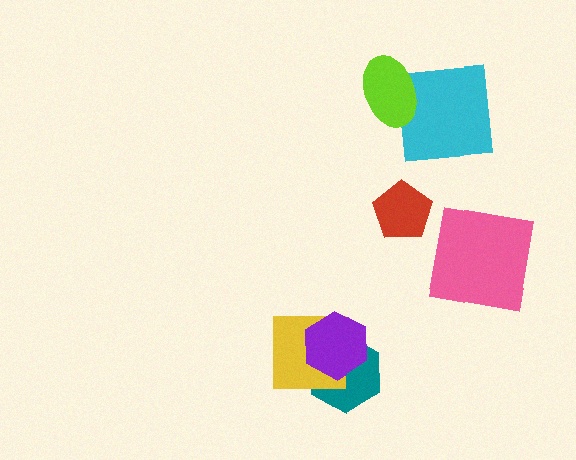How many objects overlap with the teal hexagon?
2 objects overlap with the teal hexagon.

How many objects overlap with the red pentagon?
0 objects overlap with the red pentagon.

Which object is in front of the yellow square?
The purple hexagon is in front of the yellow square.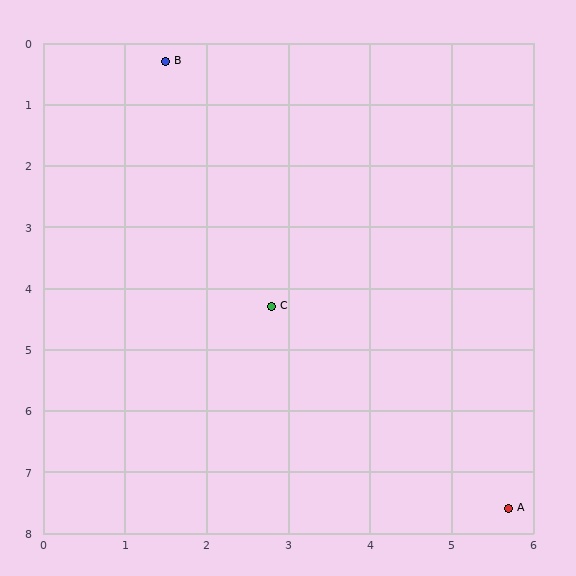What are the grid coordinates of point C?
Point C is at approximately (2.8, 4.3).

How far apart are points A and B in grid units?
Points A and B are about 8.4 grid units apart.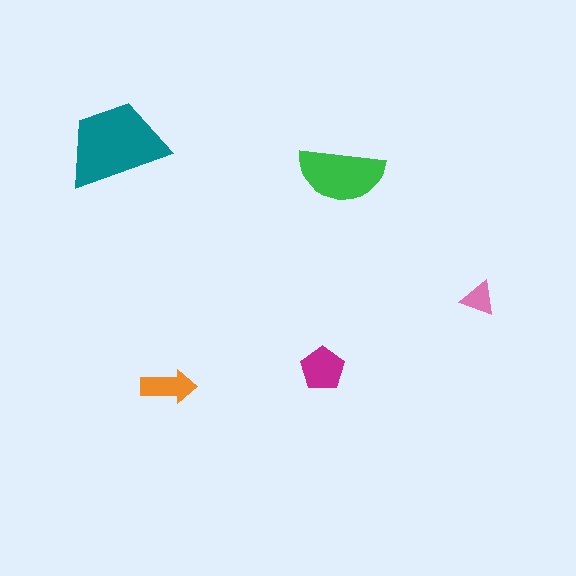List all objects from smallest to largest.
The pink triangle, the orange arrow, the magenta pentagon, the green semicircle, the teal trapezoid.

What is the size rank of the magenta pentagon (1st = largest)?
3rd.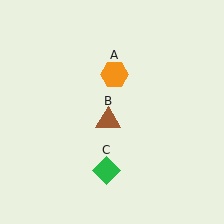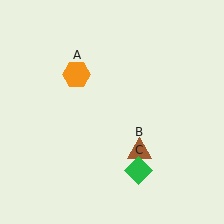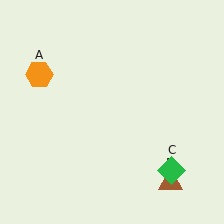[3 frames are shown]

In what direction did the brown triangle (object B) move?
The brown triangle (object B) moved down and to the right.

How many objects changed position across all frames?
3 objects changed position: orange hexagon (object A), brown triangle (object B), green diamond (object C).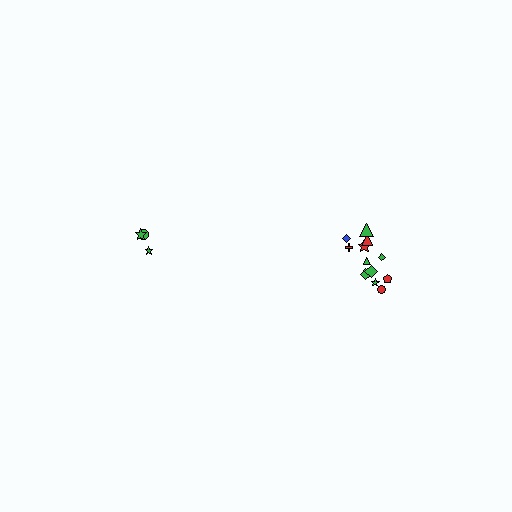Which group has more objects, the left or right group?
The right group.